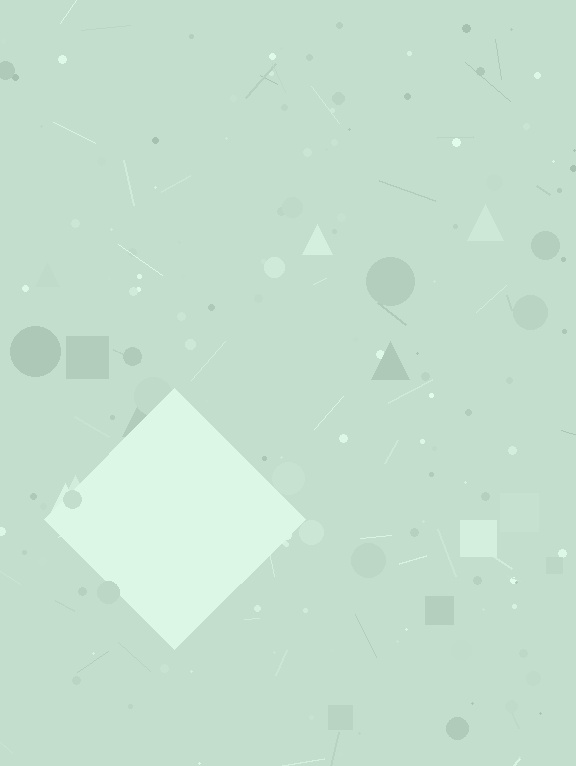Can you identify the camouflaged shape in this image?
The camouflaged shape is a diamond.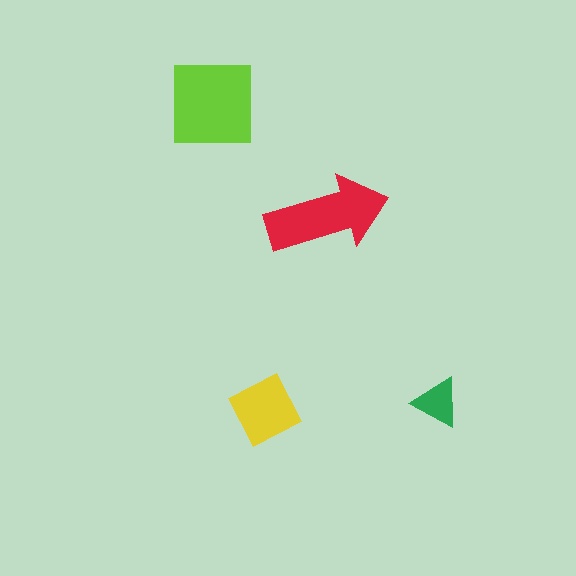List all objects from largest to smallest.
The lime square, the red arrow, the yellow diamond, the green triangle.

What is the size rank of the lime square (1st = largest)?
1st.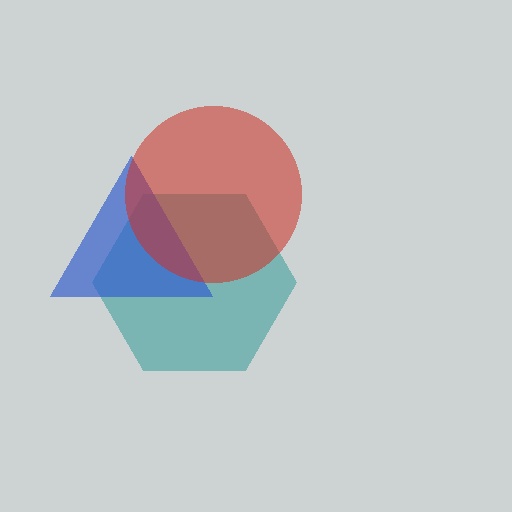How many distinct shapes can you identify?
There are 3 distinct shapes: a teal hexagon, a blue triangle, a red circle.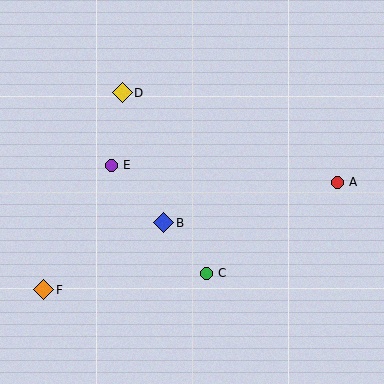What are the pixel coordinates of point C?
Point C is at (206, 273).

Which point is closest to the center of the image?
Point B at (164, 223) is closest to the center.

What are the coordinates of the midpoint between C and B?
The midpoint between C and B is at (185, 248).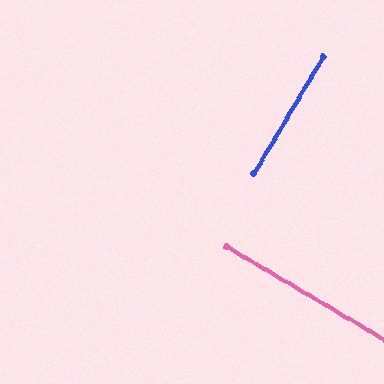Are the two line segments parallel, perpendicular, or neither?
Perpendicular — they meet at approximately 90°.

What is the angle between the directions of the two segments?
Approximately 90 degrees.